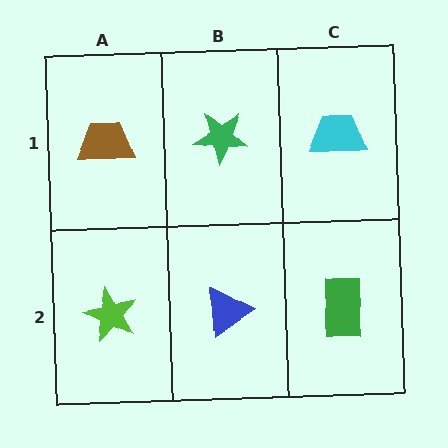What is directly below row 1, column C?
A green rectangle.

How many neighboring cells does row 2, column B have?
3.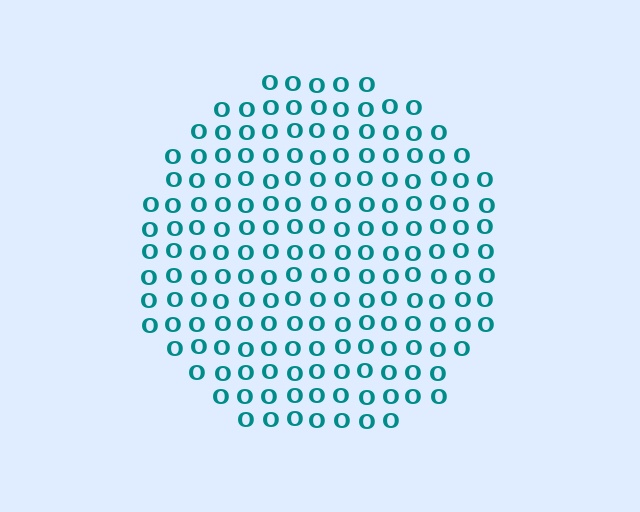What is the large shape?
The large shape is a circle.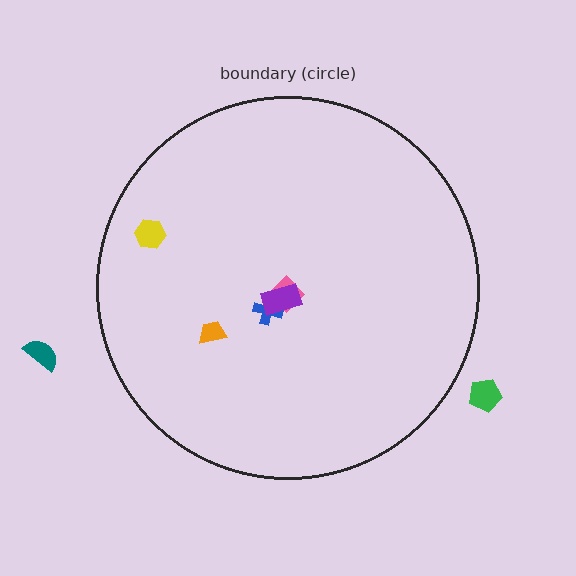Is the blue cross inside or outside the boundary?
Inside.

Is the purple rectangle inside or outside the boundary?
Inside.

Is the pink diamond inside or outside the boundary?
Inside.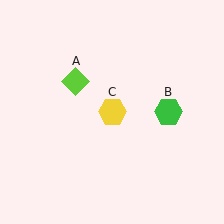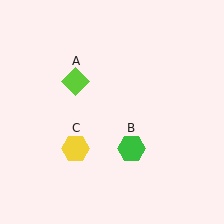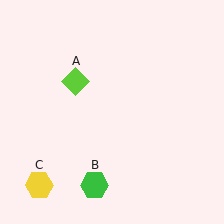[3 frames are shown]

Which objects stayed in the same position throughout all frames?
Lime diamond (object A) remained stationary.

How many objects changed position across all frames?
2 objects changed position: green hexagon (object B), yellow hexagon (object C).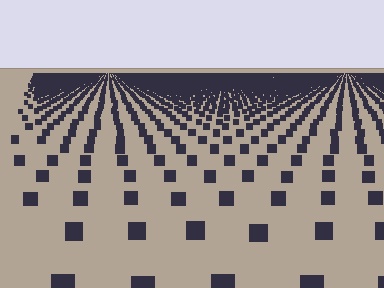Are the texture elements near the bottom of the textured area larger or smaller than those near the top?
Larger. Near the bottom, elements are closer to the viewer and appear at a bigger on-screen size.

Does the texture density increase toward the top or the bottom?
Density increases toward the top.